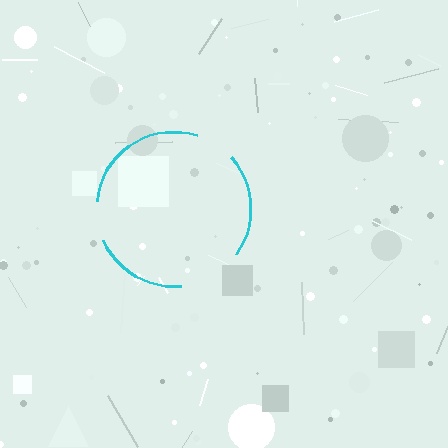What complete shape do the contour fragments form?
The contour fragments form a circle.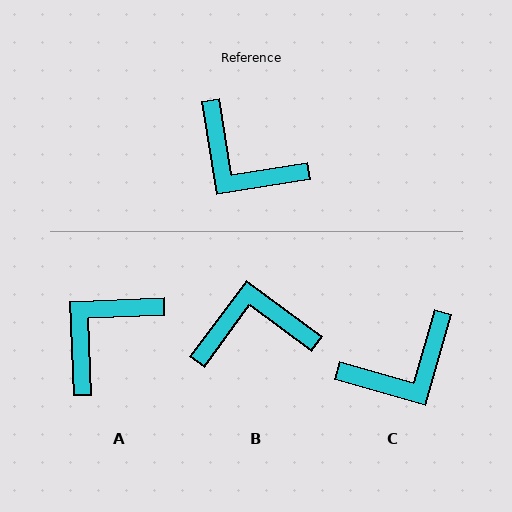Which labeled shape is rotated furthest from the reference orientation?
B, about 136 degrees away.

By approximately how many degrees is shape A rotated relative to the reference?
Approximately 97 degrees clockwise.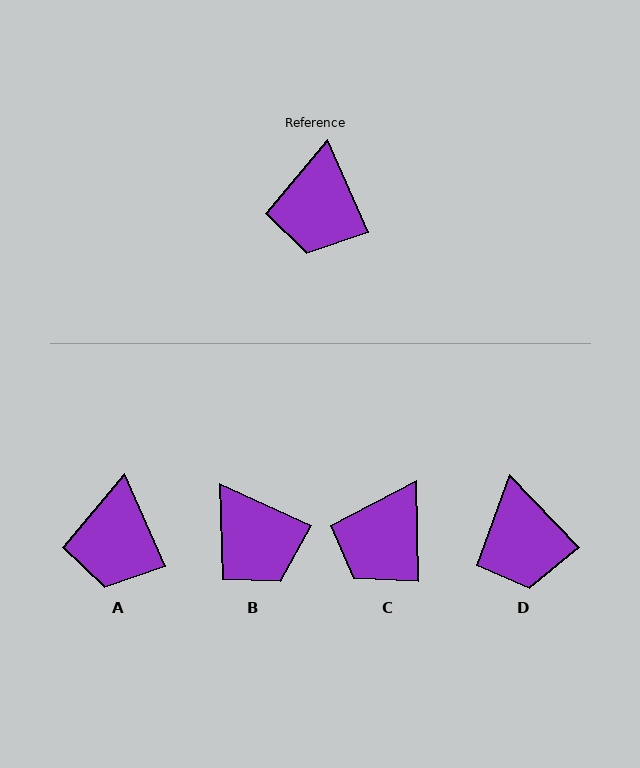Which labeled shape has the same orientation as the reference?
A.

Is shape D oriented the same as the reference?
No, it is off by about 20 degrees.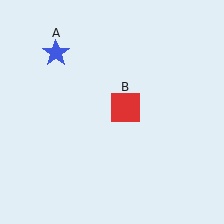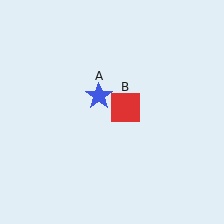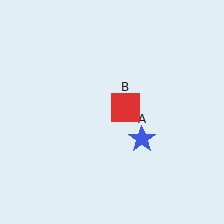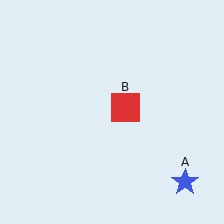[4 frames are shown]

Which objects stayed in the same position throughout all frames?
Red square (object B) remained stationary.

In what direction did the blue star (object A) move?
The blue star (object A) moved down and to the right.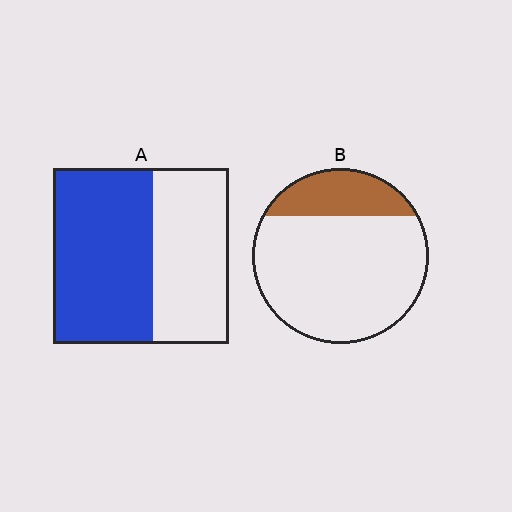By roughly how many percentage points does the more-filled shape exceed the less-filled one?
By roughly 35 percentage points (A over B).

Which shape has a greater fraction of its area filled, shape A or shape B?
Shape A.